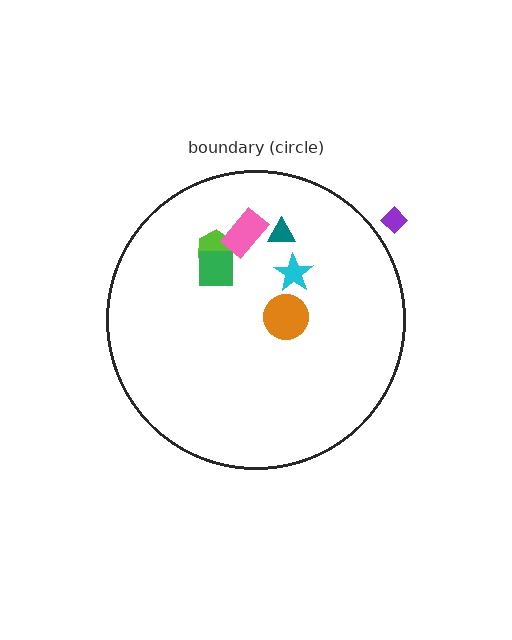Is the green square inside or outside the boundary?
Inside.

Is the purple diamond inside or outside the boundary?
Outside.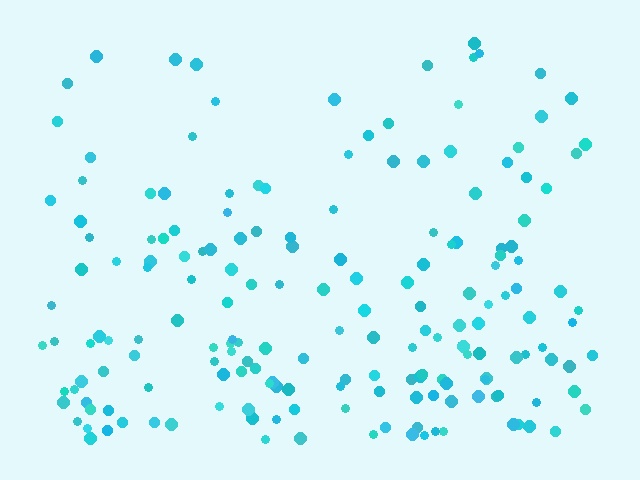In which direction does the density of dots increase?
From top to bottom, with the bottom side densest.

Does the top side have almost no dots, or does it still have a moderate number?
Still a moderate number, just noticeably fewer than the bottom.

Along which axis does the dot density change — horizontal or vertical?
Vertical.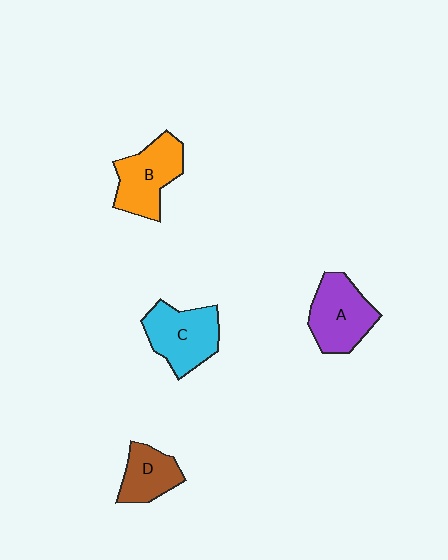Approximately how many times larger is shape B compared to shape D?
Approximately 1.4 times.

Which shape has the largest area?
Shape C (cyan).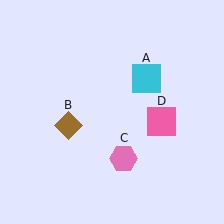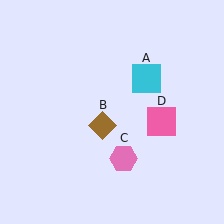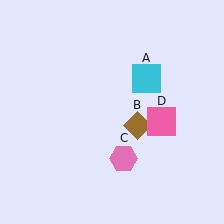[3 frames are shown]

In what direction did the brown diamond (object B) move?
The brown diamond (object B) moved right.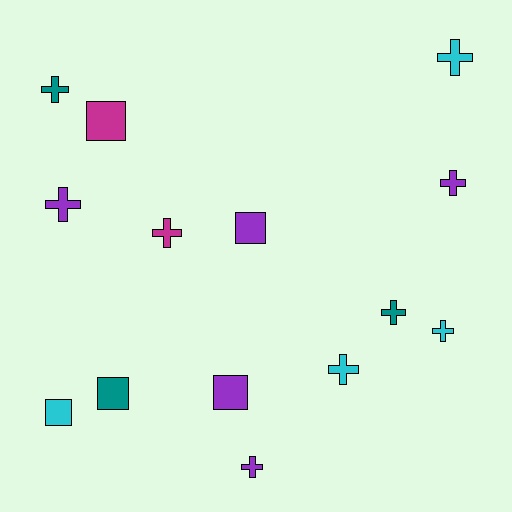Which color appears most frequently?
Purple, with 5 objects.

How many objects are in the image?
There are 14 objects.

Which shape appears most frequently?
Cross, with 9 objects.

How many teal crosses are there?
There are 2 teal crosses.